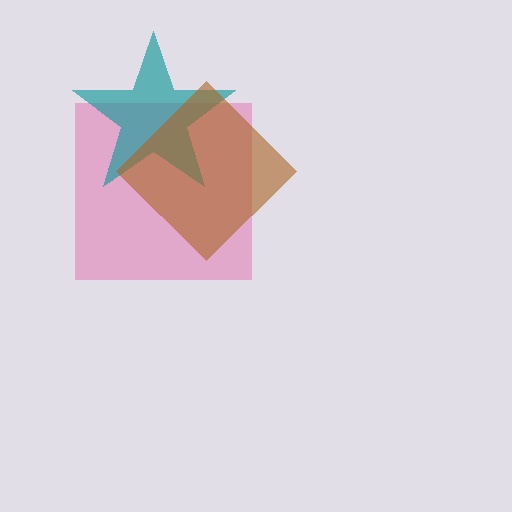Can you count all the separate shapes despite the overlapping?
Yes, there are 3 separate shapes.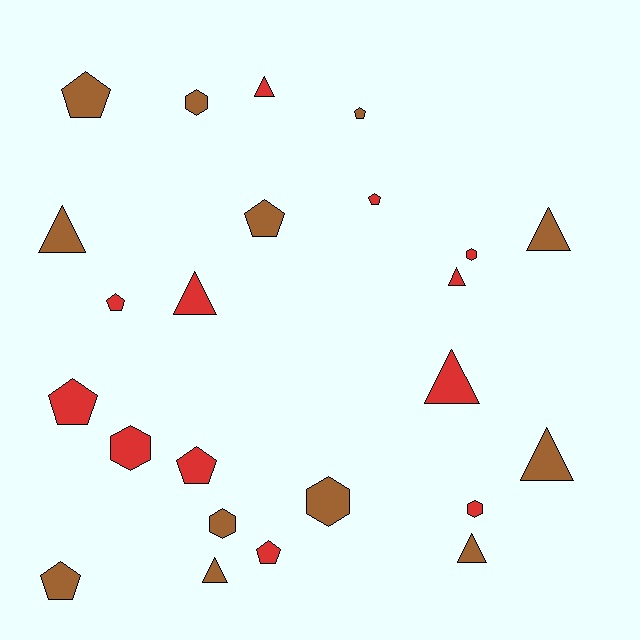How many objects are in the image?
There are 24 objects.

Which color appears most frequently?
Red, with 12 objects.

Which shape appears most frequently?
Pentagon, with 9 objects.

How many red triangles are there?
There are 4 red triangles.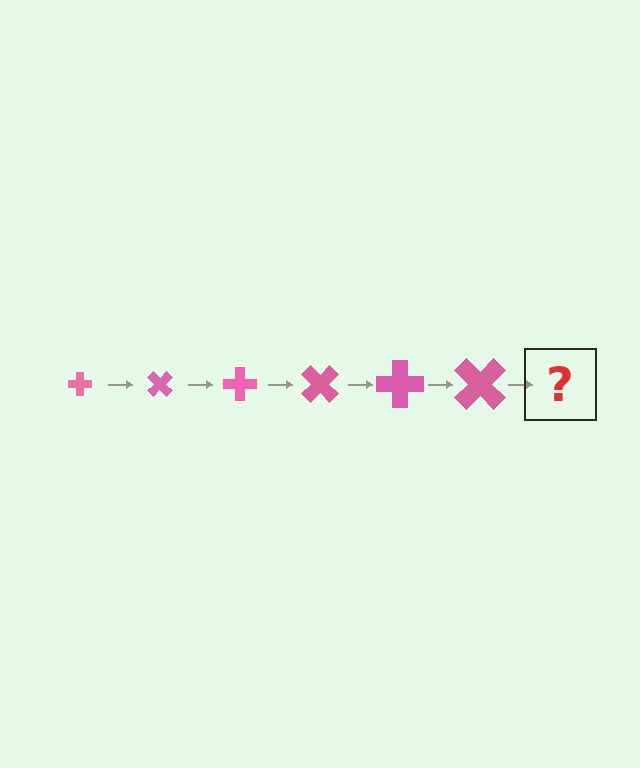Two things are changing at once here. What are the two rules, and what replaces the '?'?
The two rules are that the cross grows larger each step and it rotates 45 degrees each step. The '?' should be a cross, larger than the previous one and rotated 270 degrees from the start.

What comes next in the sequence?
The next element should be a cross, larger than the previous one and rotated 270 degrees from the start.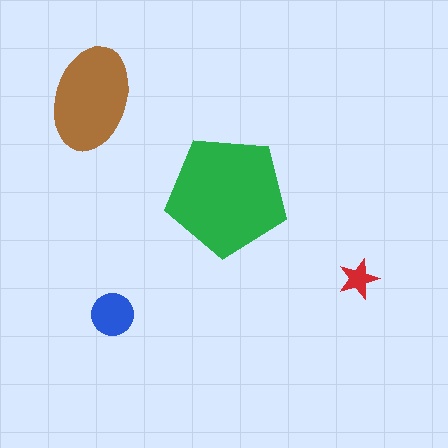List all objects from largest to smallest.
The green pentagon, the brown ellipse, the blue circle, the red star.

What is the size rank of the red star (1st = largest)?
4th.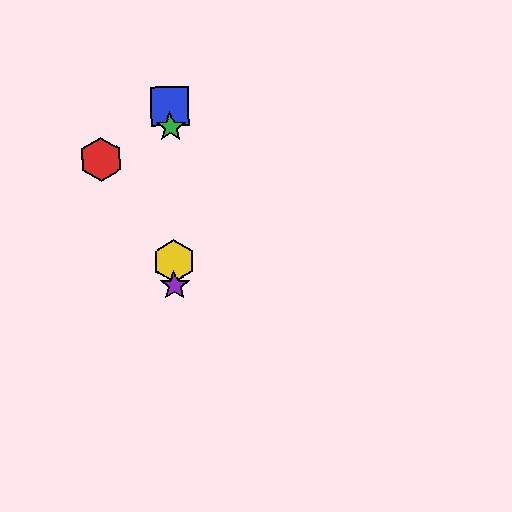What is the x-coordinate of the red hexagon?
The red hexagon is at x≈101.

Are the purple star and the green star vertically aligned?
Yes, both are at x≈174.